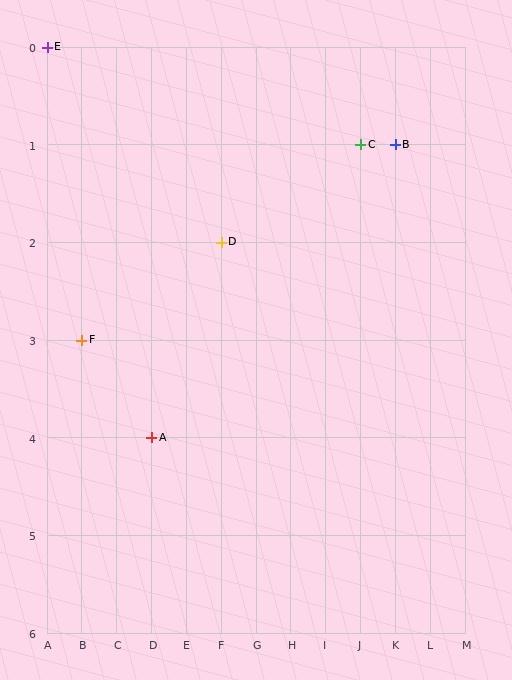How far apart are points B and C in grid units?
Points B and C are 1 column apart.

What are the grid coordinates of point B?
Point B is at grid coordinates (K, 1).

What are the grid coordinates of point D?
Point D is at grid coordinates (F, 2).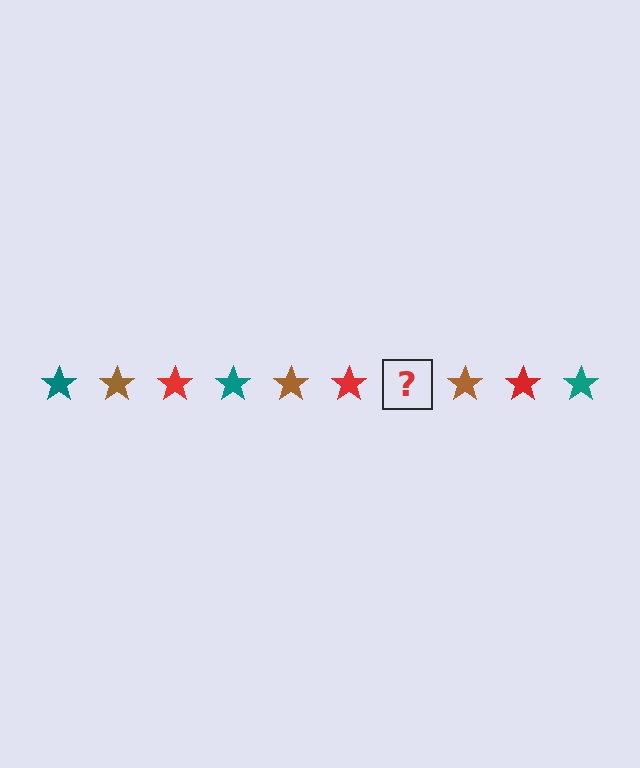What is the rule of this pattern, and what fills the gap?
The rule is that the pattern cycles through teal, brown, red stars. The gap should be filled with a teal star.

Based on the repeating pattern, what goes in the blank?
The blank should be a teal star.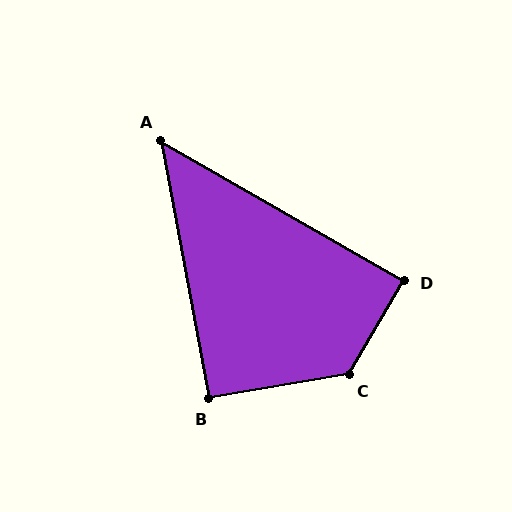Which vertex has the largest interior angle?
C, at approximately 130 degrees.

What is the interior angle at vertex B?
Approximately 91 degrees (approximately right).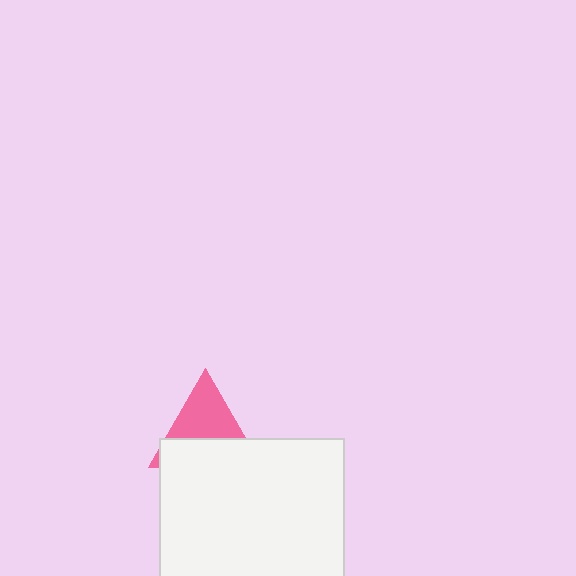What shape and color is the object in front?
The object in front is a white rectangle.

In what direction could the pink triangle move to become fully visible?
The pink triangle could move up. That would shift it out from behind the white rectangle entirely.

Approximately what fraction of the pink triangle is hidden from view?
Roughly 49% of the pink triangle is hidden behind the white rectangle.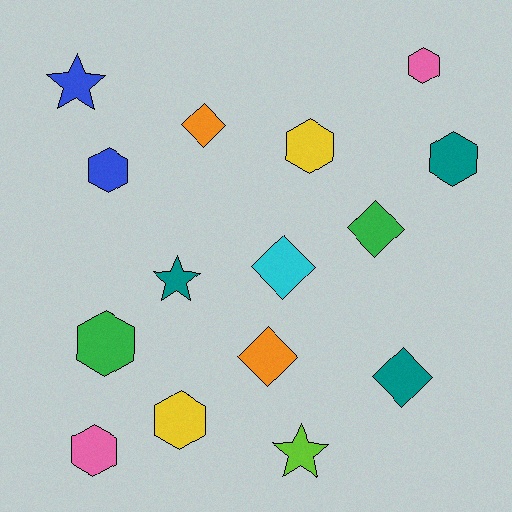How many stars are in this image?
There are 3 stars.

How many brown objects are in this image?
There are no brown objects.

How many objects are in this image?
There are 15 objects.